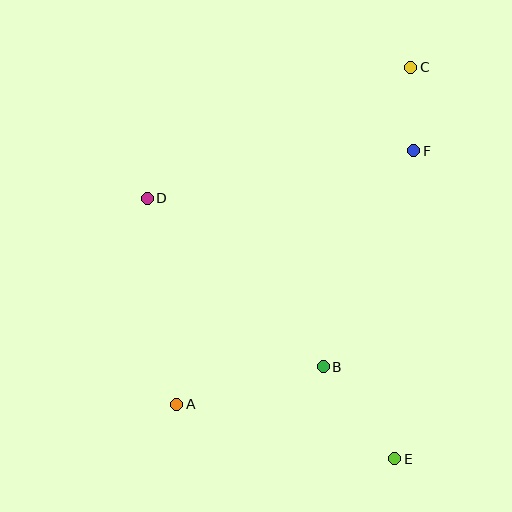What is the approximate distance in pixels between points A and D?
The distance between A and D is approximately 208 pixels.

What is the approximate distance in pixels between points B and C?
The distance between B and C is approximately 312 pixels.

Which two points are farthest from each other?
Points A and C are farthest from each other.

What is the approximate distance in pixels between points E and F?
The distance between E and F is approximately 309 pixels.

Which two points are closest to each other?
Points C and F are closest to each other.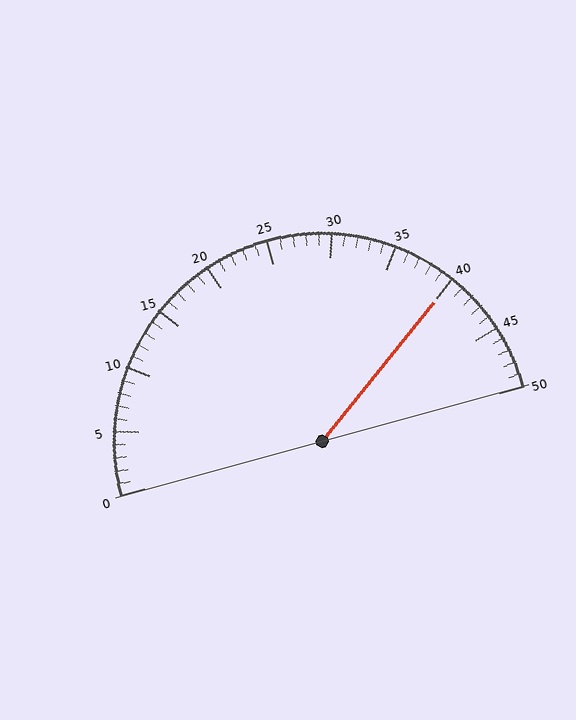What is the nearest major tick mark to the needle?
The nearest major tick mark is 40.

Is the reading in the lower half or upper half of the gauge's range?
The reading is in the upper half of the range (0 to 50).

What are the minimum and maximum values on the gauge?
The gauge ranges from 0 to 50.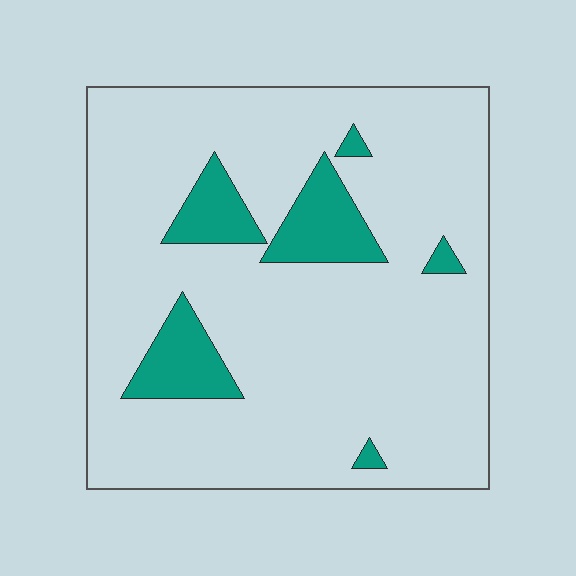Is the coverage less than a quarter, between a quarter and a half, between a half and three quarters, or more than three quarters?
Less than a quarter.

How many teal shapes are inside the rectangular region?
6.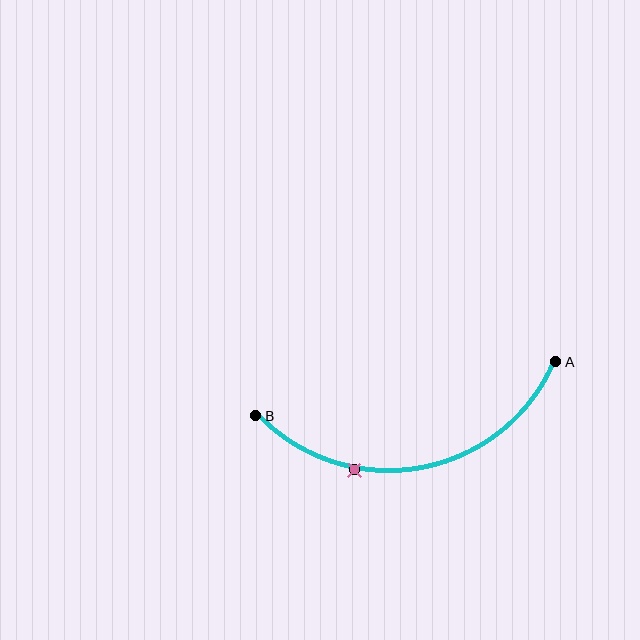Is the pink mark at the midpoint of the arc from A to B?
No. The pink mark lies on the arc but is closer to endpoint B. The arc midpoint would be at the point on the curve equidistant along the arc from both A and B.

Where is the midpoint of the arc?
The arc midpoint is the point on the curve farthest from the straight line joining A and B. It sits below that line.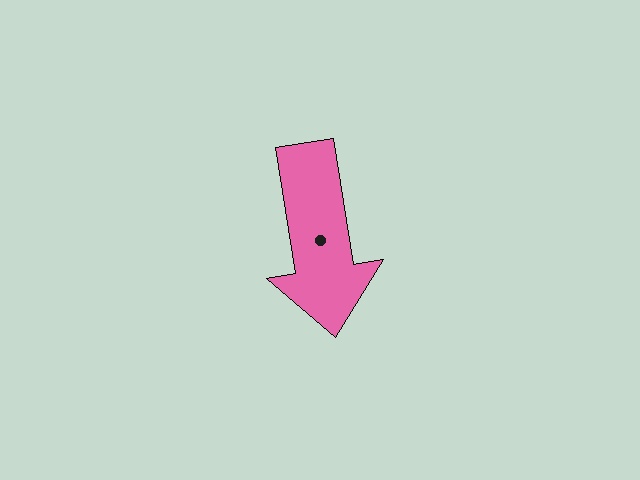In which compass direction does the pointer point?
South.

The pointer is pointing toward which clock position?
Roughly 6 o'clock.